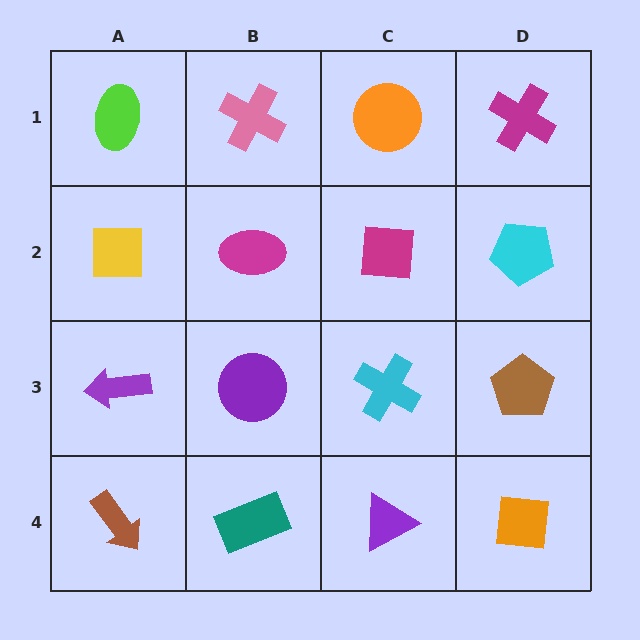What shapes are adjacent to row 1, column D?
A cyan pentagon (row 2, column D), an orange circle (row 1, column C).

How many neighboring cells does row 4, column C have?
3.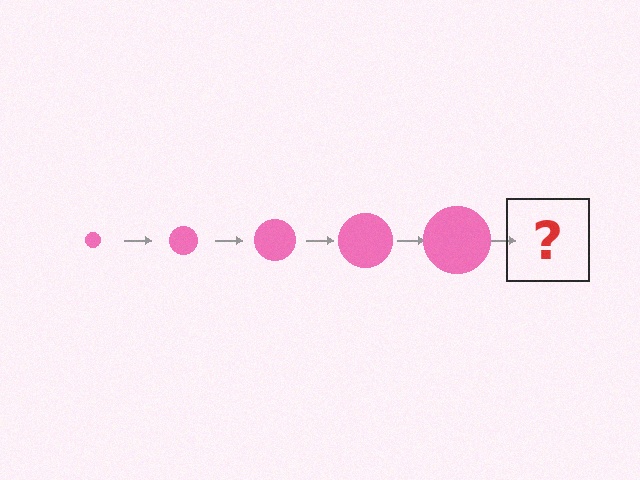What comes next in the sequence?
The next element should be a pink circle, larger than the previous one.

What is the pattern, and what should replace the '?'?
The pattern is that the circle gets progressively larger each step. The '?' should be a pink circle, larger than the previous one.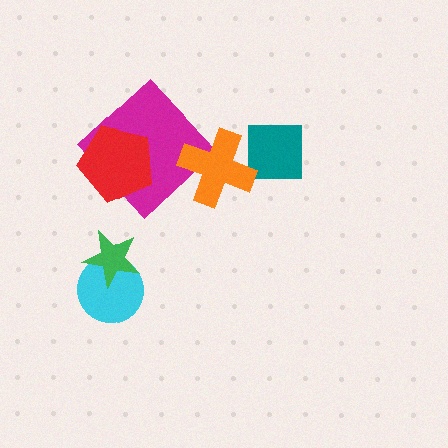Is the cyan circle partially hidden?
Yes, it is partially covered by another shape.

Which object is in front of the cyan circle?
The green star is in front of the cyan circle.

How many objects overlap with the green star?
1 object overlaps with the green star.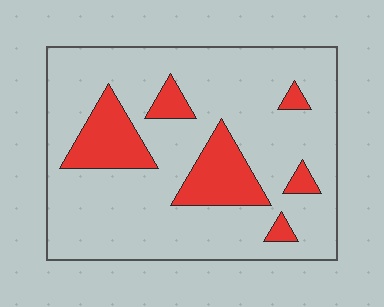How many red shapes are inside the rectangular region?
6.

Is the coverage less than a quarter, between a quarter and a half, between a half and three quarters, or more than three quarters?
Less than a quarter.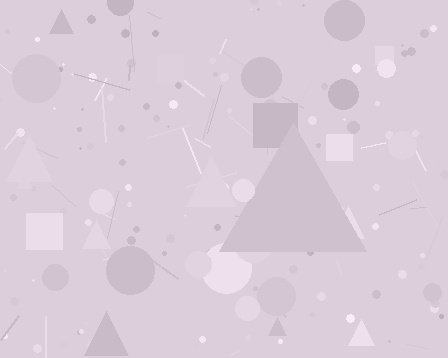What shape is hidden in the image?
A triangle is hidden in the image.